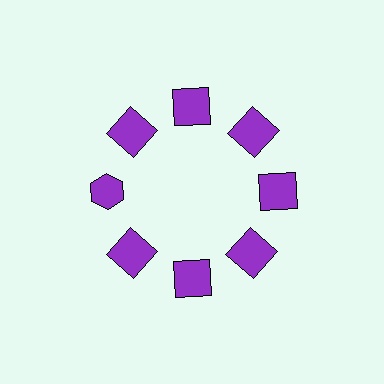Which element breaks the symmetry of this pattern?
The purple hexagon at roughly the 9 o'clock position breaks the symmetry. All other shapes are purple squares.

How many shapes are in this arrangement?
There are 8 shapes arranged in a ring pattern.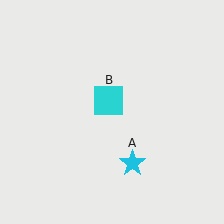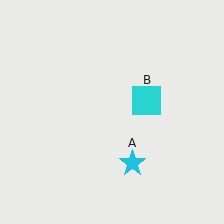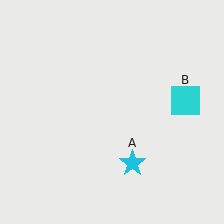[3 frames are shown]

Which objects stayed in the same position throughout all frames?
Cyan star (object A) remained stationary.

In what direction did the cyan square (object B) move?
The cyan square (object B) moved right.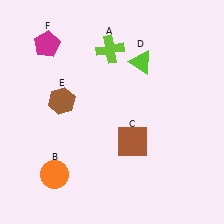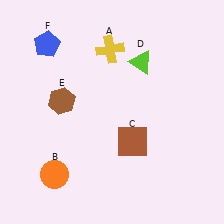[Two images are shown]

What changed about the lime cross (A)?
In Image 1, A is lime. In Image 2, it changed to yellow.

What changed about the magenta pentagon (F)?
In Image 1, F is magenta. In Image 2, it changed to blue.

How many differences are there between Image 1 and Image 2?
There are 2 differences between the two images.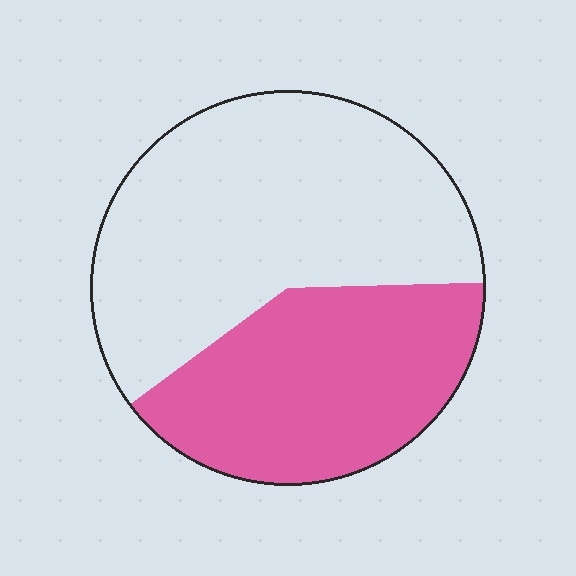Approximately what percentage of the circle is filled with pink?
Approximately 40%.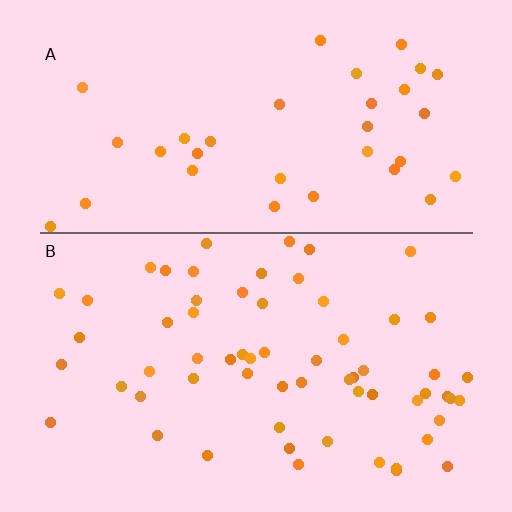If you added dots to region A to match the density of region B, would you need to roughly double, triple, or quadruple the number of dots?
Approximately double.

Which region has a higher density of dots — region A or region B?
B (the bottom).